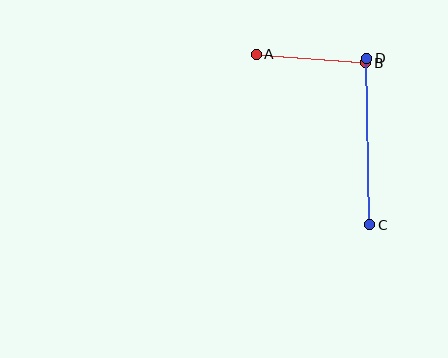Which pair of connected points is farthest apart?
Points C and D are farthest apart.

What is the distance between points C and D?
The distance is approximately 166 pixels.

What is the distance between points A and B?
The distance is approximately 110 pixels.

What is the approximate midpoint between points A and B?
The midpoint is at approximately (311, 58) pixels.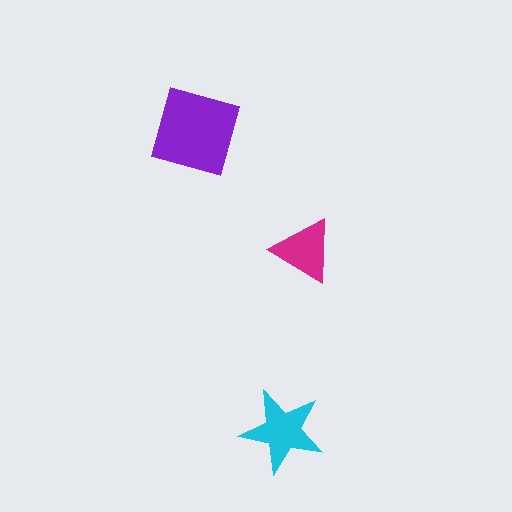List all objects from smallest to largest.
The magenta triangle, the cyan star, the purple diamond.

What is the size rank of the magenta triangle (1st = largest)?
3rd.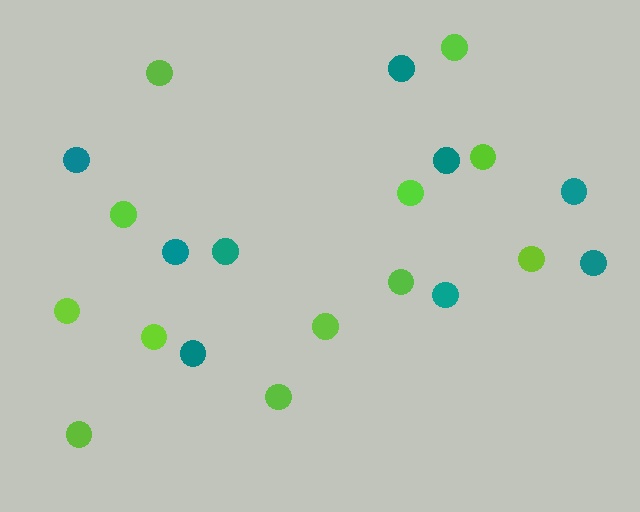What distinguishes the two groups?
There are 2 groups: one group of lime circles (12) and one group of teal circles (9).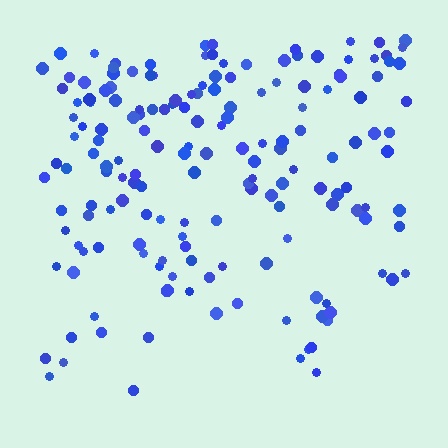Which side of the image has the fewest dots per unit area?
The bottom.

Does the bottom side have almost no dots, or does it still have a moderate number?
Still a moderate number, just noticeably fewer than the top.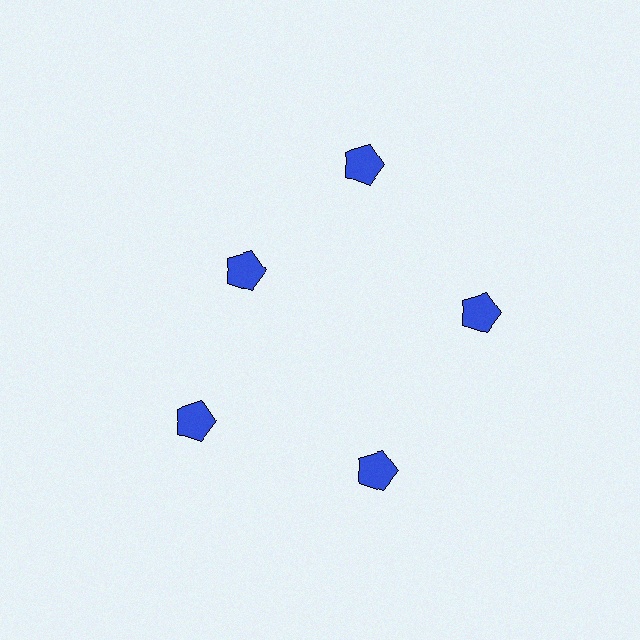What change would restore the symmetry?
The symmetry would be restored by moving it outward, back onto the ring so that all 5 pentagons sit at equal angles and equal distance from the center.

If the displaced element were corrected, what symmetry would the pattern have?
It would have 5-fold rotational symmetry — the pattern would map onto itself every 72 degrees.